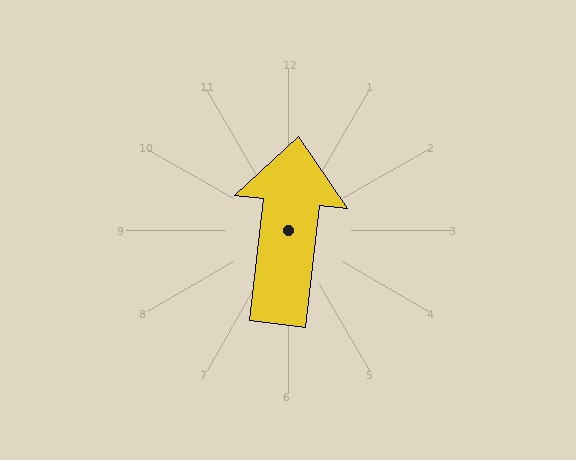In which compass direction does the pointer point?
North.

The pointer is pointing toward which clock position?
Roughly 12 o'clock.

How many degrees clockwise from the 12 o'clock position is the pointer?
Approximately 7 degrees.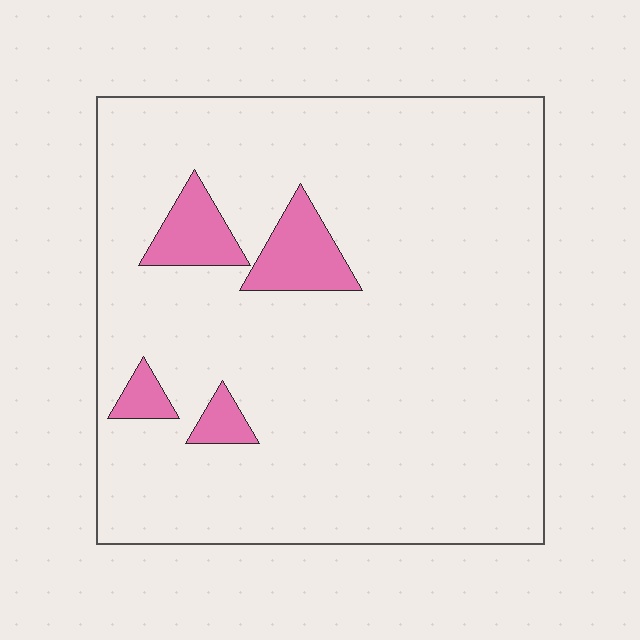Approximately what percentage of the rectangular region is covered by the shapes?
Approximately 10%.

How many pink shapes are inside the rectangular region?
4.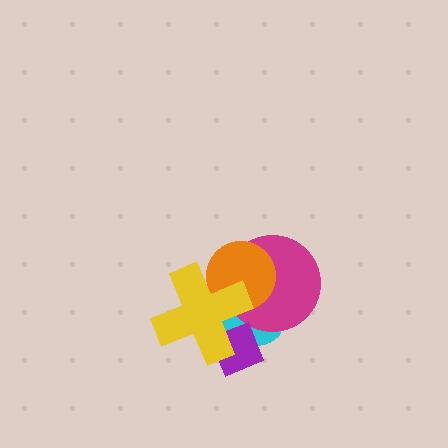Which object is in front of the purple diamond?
The yellow cross is in front of the purple diamond.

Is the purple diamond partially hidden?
Yes, it is partially covered by another shape.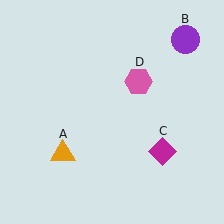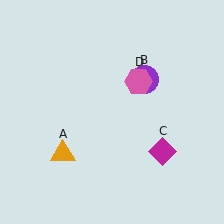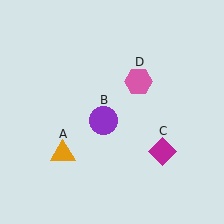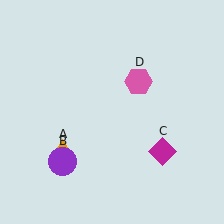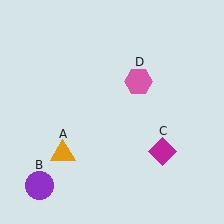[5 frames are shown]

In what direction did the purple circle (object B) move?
The purple circle (object B) moved down and to the left.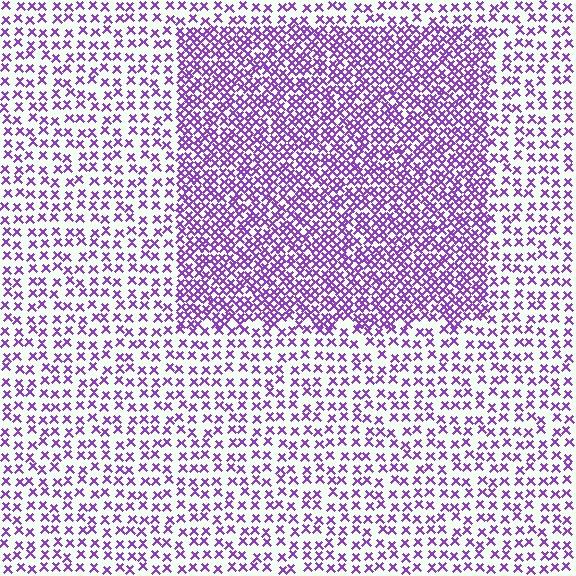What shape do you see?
I see a rectangle.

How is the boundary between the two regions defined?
The boundary is defined by a change in element density (approximately 2.2x ratio). All elements are the same color, size, and shape.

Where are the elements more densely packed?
The elements are more densely packed inside the rectangle boundary.